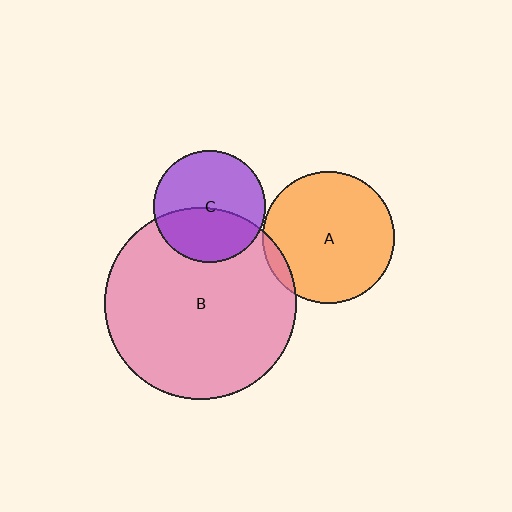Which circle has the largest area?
Circle B (pink).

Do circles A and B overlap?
Yes.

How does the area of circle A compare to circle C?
Approximately 1.4 times.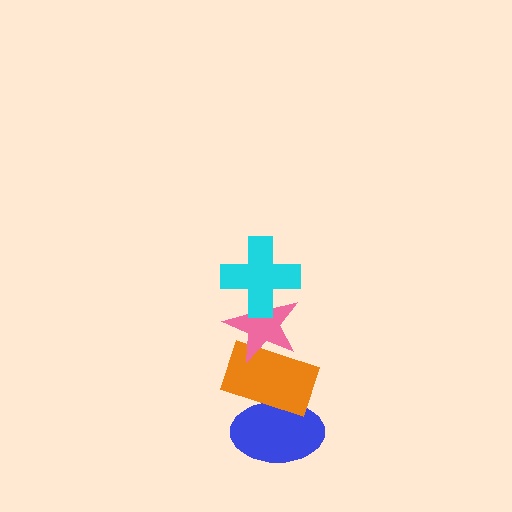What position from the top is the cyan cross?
The cyan cross is 1st from the top.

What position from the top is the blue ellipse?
The blue ellipse is 4th from the top.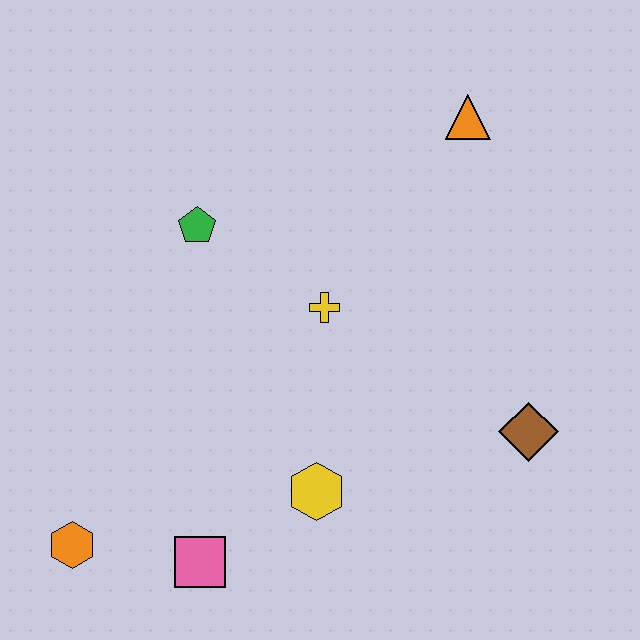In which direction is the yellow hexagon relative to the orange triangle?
The yellow hexagon is below the orange triangle.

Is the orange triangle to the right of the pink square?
Yes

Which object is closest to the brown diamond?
The yellow hexagon is closest to the brown diamond.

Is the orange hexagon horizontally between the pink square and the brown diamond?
No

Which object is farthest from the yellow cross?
The orange hexagon is farthest from the yellow cross.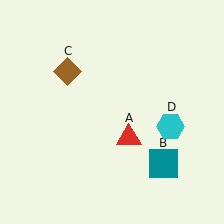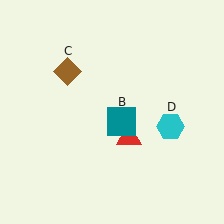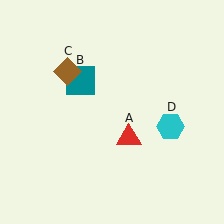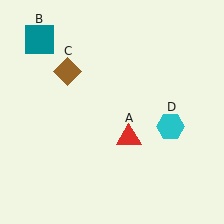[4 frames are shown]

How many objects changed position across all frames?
1 object changed position: teal square (object B).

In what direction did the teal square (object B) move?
The teal square (object B) moved up and to the left.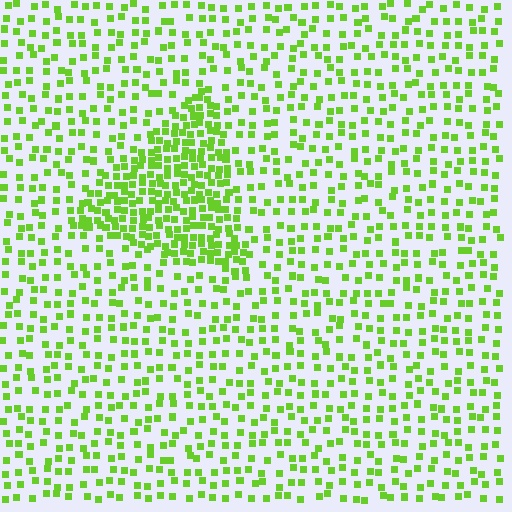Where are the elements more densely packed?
The elements are more densely packed inside the triangle boundary.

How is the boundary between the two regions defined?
The boundary is defined by a change in element density (approximately 2.3x ratio). All elements are the same color, size, and shape.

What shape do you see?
I see a triangle.